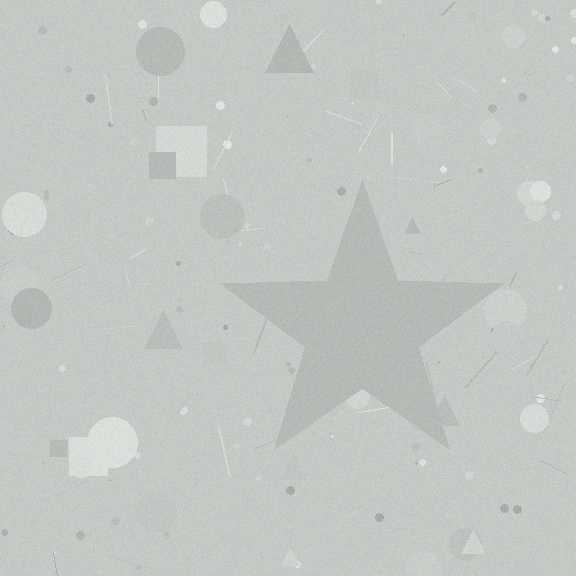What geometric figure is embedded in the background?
A star is embedded in the background.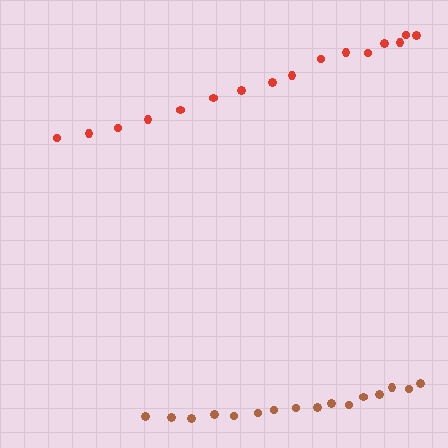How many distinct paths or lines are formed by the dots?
There are 2 distinct paths.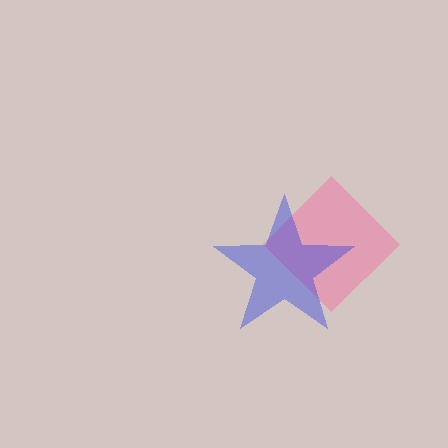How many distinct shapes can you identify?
There are 2 distinct shapes: a pink diamond, a blue star.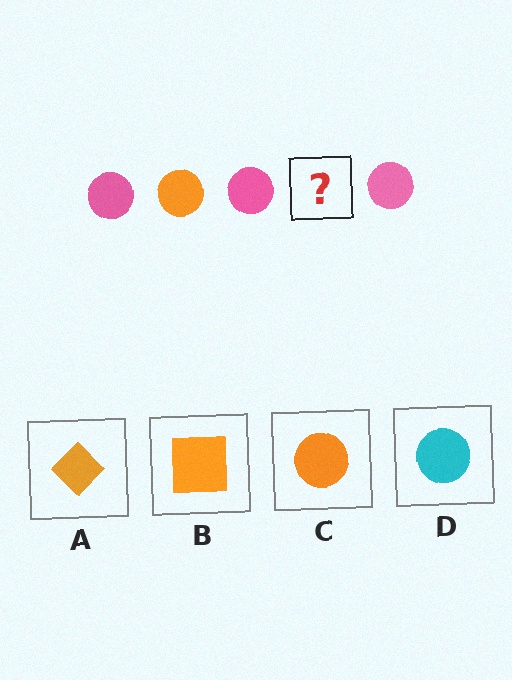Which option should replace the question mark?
Option C.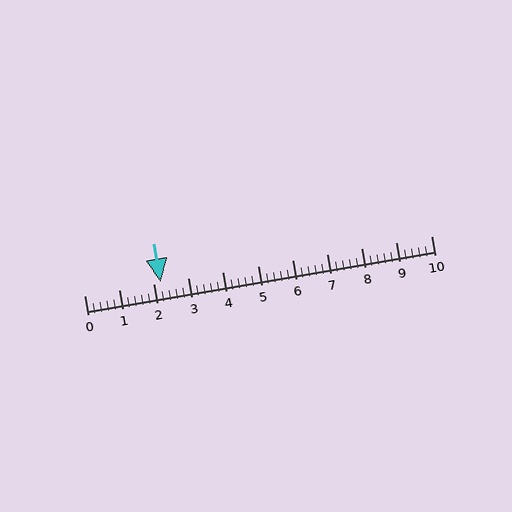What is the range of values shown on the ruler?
The ruler shows values from 0 to 10.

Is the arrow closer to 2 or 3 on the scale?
The arrow is closer to 2.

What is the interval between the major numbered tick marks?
The major tick marks are spaced 1 units apart.